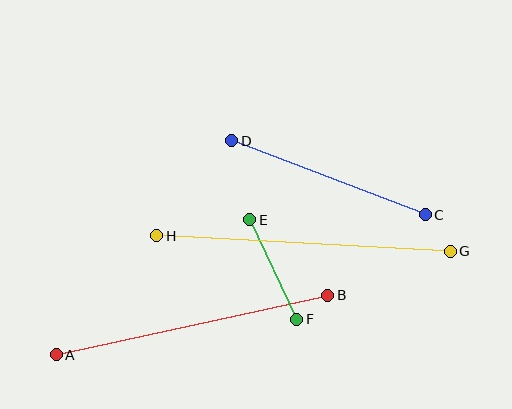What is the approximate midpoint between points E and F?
The midpoint is at approximately (273, 270) pixels.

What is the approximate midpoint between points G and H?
The midpoint is at approximately (303, 244) pixels.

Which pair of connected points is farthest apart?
Points G and H are farthest apart.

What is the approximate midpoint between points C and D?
The midpoint is at approximately (329, 178) pixels.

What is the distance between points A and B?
The distance is approximately 278 pixels.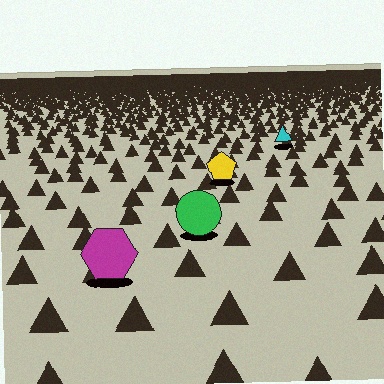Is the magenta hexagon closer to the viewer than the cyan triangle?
Yes. The magenta hexagon is closer — you can tell from the texture gradient: the ground texture is coarser near it.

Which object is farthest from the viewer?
The cyan triangle is farthest from the viewer. It appears smaller and the ground texture around it is denser.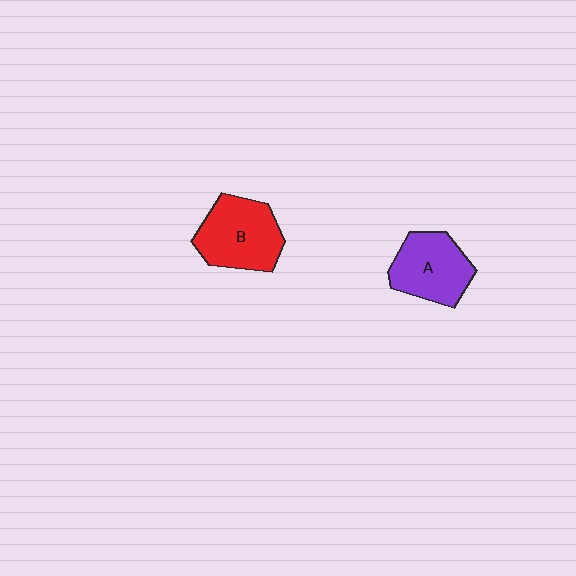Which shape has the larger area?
Shape B (red).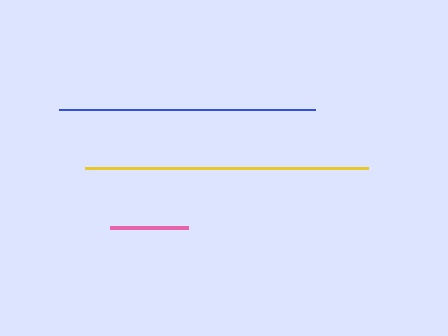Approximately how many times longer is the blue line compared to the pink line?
The blue line is approximately 3.3 times the length of the pink line.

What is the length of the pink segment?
The pink segment is approximately 78 pixels long.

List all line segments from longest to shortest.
From longest to shortest: yellow, blue, pink.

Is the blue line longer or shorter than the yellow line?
The yellow line is longer than the blue line.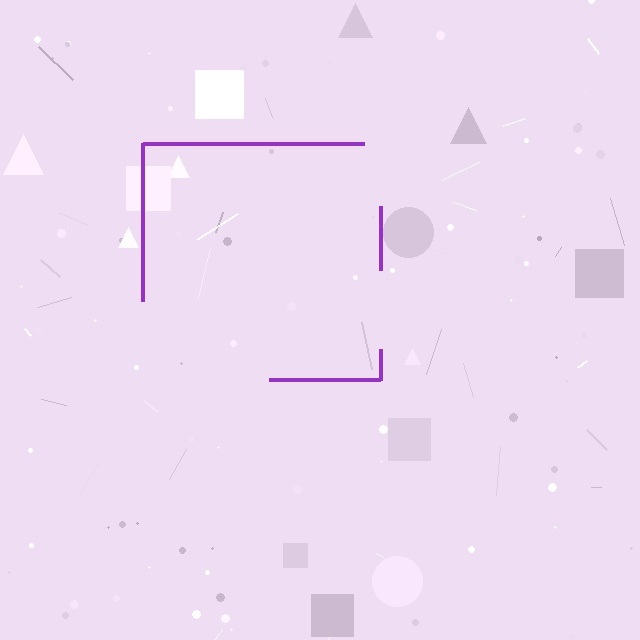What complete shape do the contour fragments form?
The contour fragments form a square.